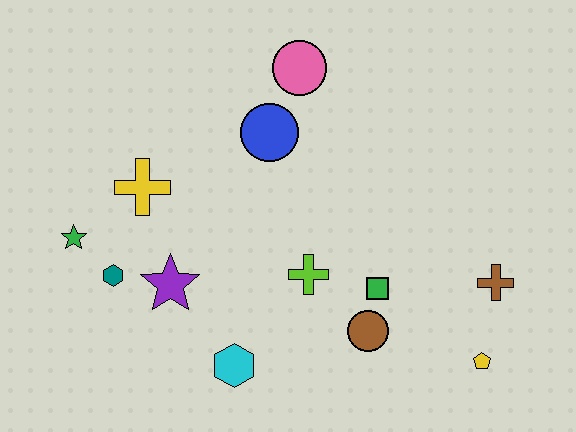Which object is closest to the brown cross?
The yellow pentagon is closest to the brown cross.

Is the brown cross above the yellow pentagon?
Yes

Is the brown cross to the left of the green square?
No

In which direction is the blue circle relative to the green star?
The blue circle is to the right of the green star.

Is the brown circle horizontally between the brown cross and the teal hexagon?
Yes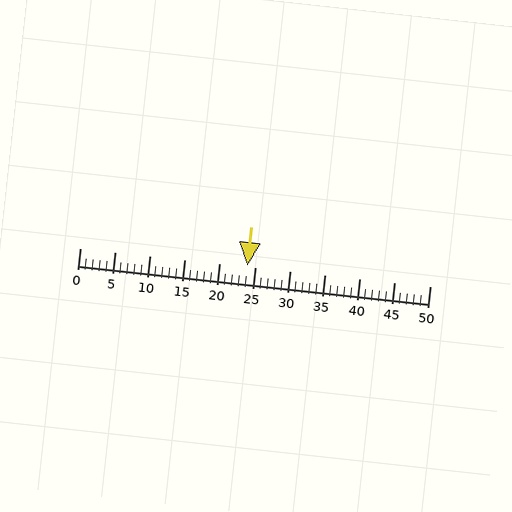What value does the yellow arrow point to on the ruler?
The yellow arrow points to approximately 24.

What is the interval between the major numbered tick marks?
The major tick marks are spaced 5 units apart.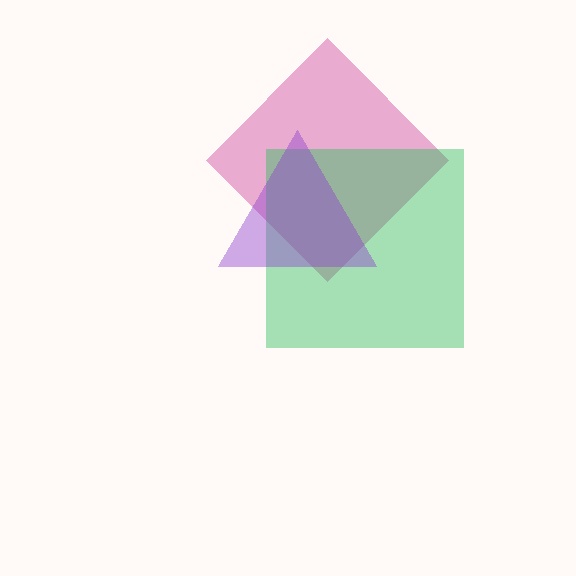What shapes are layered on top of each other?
The layered shapes are: a pink diamond, a green square, a purple triangle.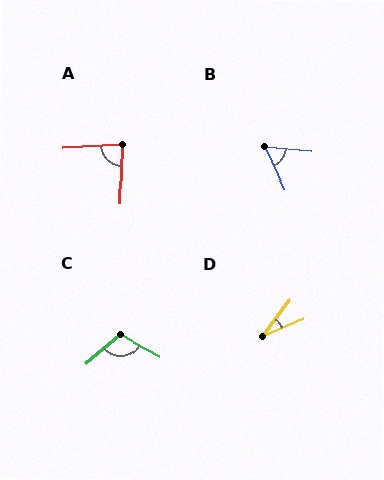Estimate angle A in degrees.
Approximately 86 degrees.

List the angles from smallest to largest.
D (30°), B (60°), A (86°), C (111°).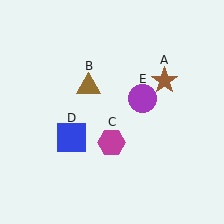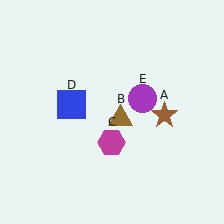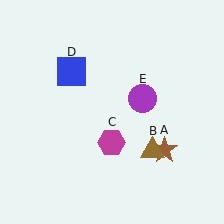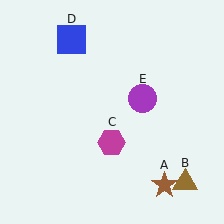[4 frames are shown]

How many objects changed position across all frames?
3 objects changed position: brown star (object A), brown triangle (object B), blue square (object D).